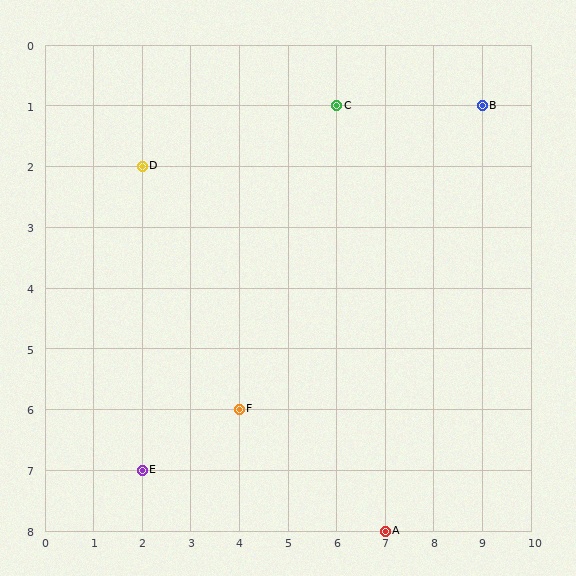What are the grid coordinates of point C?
Point C is at grid coordinates (6, 1).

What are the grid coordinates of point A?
Point A is at grid coordinates (7, 8).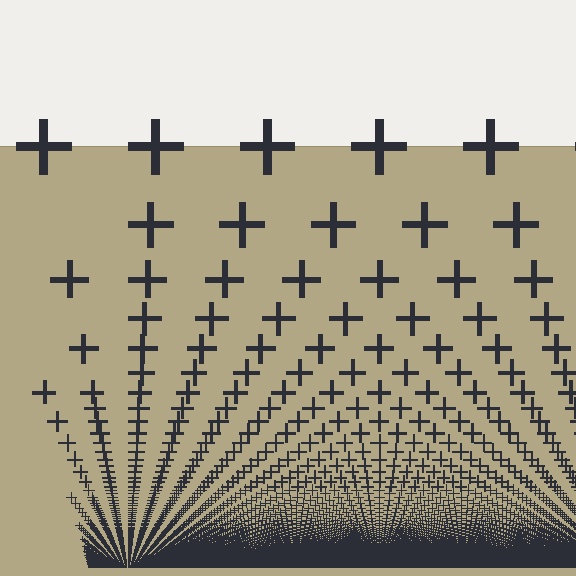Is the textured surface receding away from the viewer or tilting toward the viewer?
The surface appears to tilt toward the viewer. Texture elements get larger and sparser toward the top.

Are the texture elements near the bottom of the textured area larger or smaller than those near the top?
Smaller. The gradient is inverted — elements near the bottom are smaller and denser.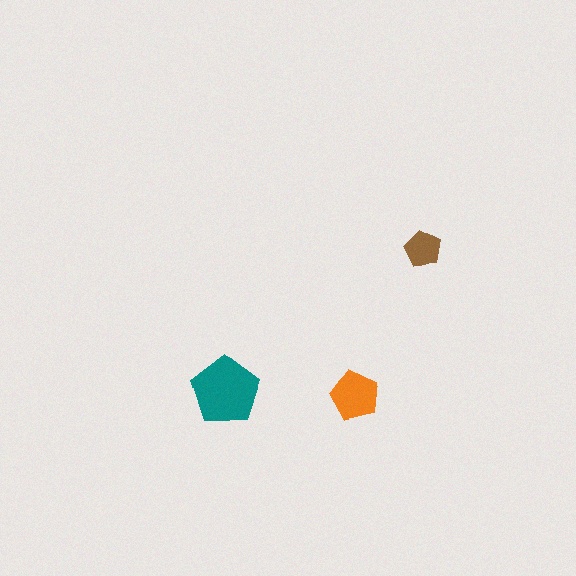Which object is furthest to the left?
The teal pentagon is leftmost.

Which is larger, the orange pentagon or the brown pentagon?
The orange one.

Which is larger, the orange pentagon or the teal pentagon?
The teal one.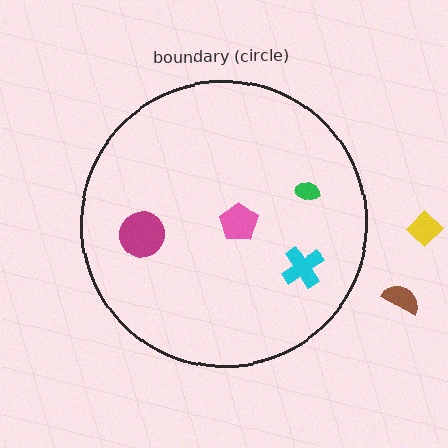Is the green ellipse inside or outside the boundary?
Inside.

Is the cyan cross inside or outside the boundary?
Inside.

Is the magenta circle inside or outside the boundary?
Inside.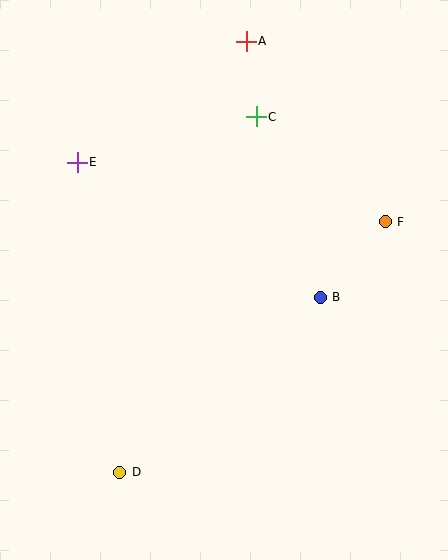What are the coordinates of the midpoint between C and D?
The midpoint between C and D is at (188, 295).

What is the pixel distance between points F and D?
The distance between F and D is 365 pixels.